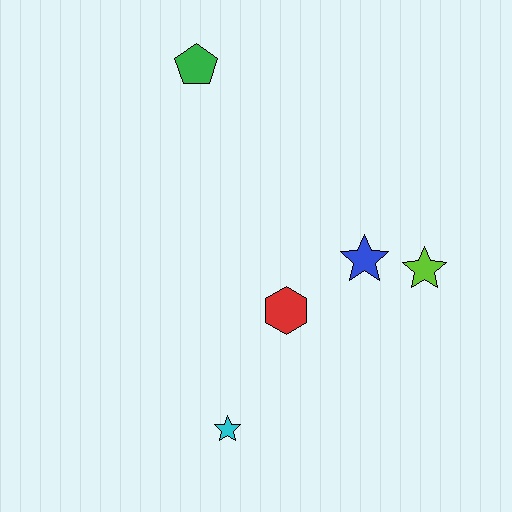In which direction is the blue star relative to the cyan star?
The blue star is above the cyan star.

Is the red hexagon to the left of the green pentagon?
No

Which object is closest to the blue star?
The lime star is closest to the blue star.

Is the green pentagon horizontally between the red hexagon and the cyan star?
No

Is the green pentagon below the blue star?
No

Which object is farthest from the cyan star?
The green pentagon is farthest from the cyan star.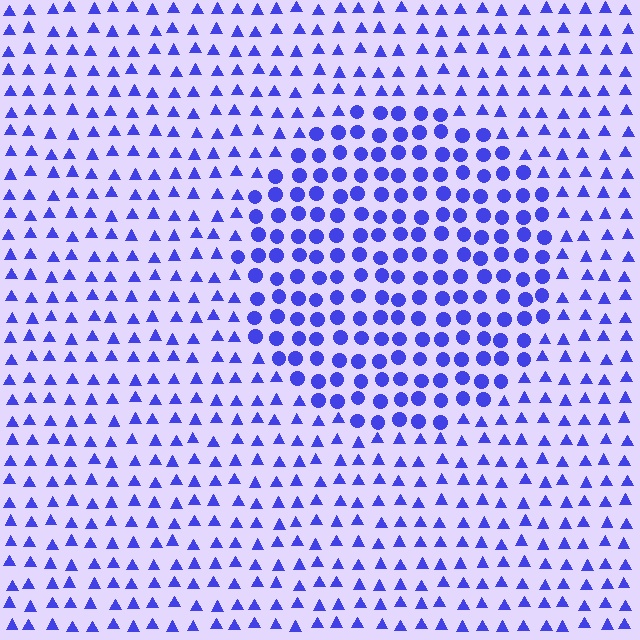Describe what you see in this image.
The image is filled with small blue elements arranged in a uniform grid. A circle-shaped region contains circles, while the surrounding area contains triangles. The boundary is defined purely by the change in element shape.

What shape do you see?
I see a circle.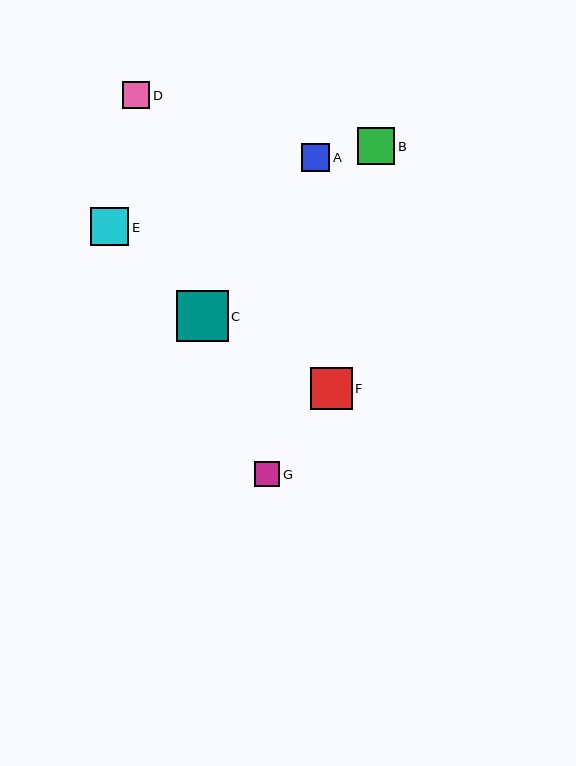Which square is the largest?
Square C is the largest with a size of approximately 51 pixels.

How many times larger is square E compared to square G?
Square E is approximately 1.5 times the size of square G.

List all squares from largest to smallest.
From largest to smallest: C, F, E, B, A, D, G.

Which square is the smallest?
Square G is the smallest with a size of approximately 25 pixels.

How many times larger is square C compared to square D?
Square C is approximately 1.9 times the size of square D.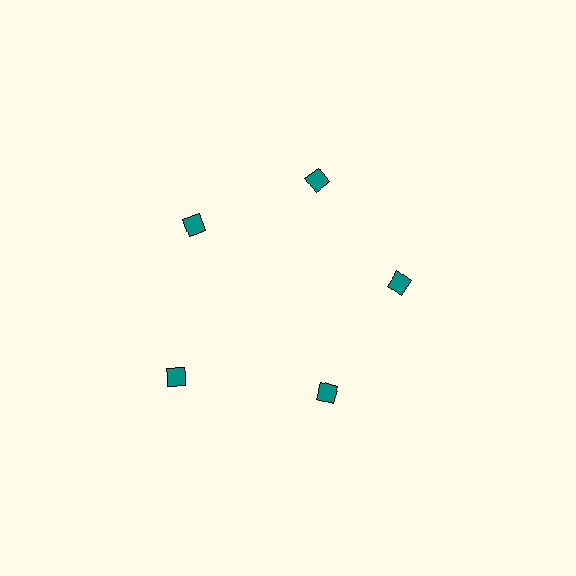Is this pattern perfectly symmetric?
No. The 5 teal diamonds are arranged in a ring, but one element near the 8 o'clock position is pushed outward from the center, breaking the 5-fold rotational symmetry.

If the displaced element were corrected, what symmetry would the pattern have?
It would have 5-fold rotational symmetry — the pattern would map onto itself every 72 degrees.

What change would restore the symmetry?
The symmetry would be restored by moving it inward, back onto the ring so that all 5 diamonds sit at equal angles and equal distance from the center.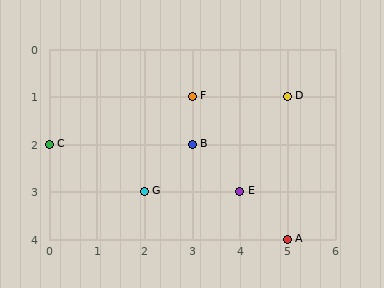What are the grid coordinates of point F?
Point F is at grid coordinates (3, 1).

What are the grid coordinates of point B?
Point B is at grid coordinates (3, 2).